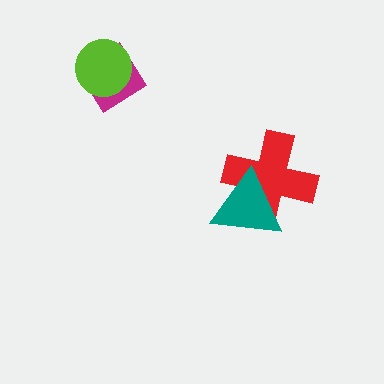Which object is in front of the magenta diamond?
The lime circle is in front of the magenta diamond.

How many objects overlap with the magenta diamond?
1 object overlaps with the magenta diamond.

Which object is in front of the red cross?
The teal triangle is in front of the red cross.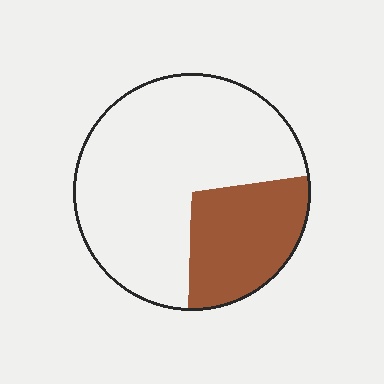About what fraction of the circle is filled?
About one quarter (1/4).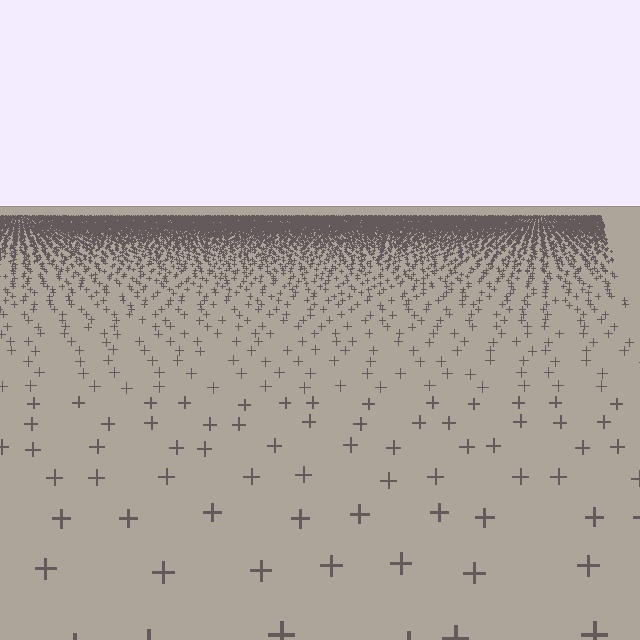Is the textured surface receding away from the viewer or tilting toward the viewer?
The surface is receding away from the viewer. Texture elements get smaller and denser toward the top.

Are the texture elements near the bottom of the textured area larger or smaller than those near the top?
Larger. Near the bottom, elements are closer to the viewer and appear at a bigger on-screen size.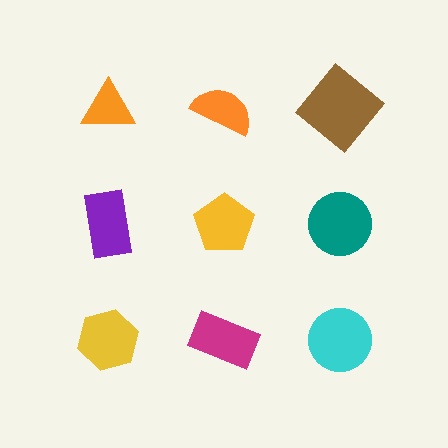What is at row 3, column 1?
A yellow hexagon.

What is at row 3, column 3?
A cyan circle.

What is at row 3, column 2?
A magenta rectangle.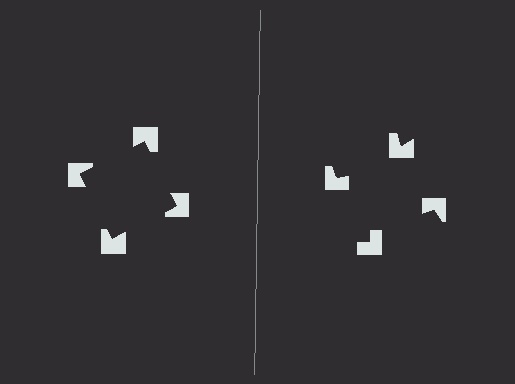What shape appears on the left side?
An illusory square.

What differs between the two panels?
The notched squares are positioned identically on both sides; only the wedge orientations differ. On the left they align to a square; on the right they are misaligned.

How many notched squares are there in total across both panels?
8 — 4 on each side.